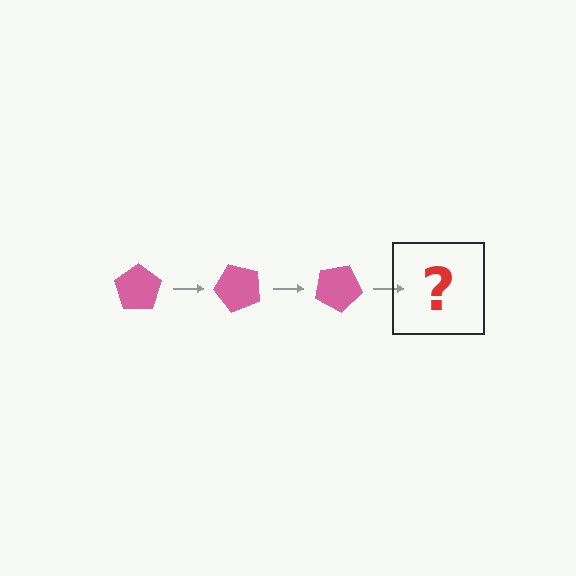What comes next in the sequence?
The next element should be a pink pentagon rotated 150 degrees.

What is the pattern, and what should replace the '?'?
The pattern is that the pentagon rotates 50 degrees each step. The '?' should be a pink pentagon rotated 150 degrees.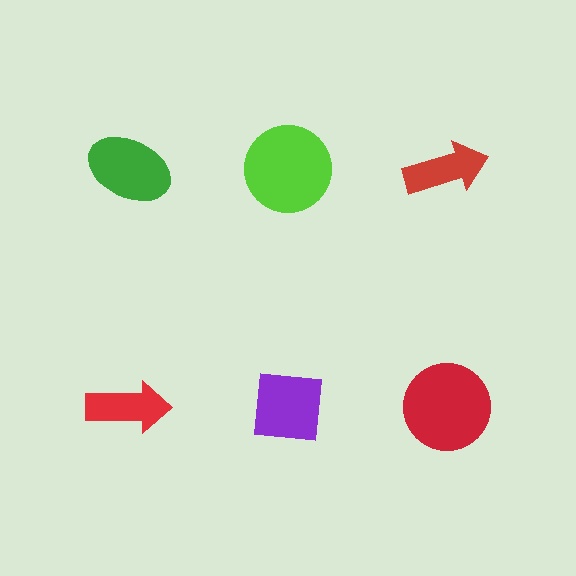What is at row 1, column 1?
A green ellipse.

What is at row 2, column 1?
A red arrow.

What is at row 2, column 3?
A red circle.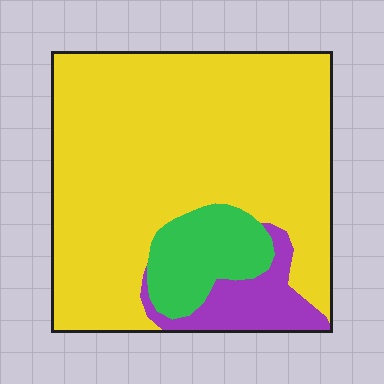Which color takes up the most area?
Yellow, at roughly 80%.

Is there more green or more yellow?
Yellow.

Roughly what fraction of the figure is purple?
Purple covers about 10% of the figure.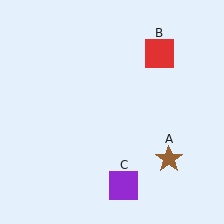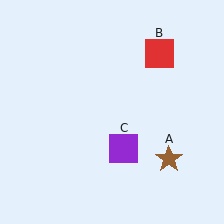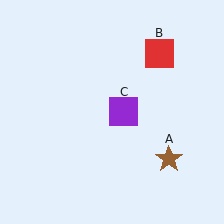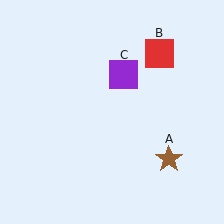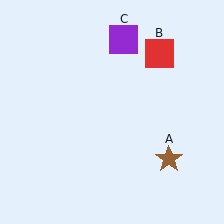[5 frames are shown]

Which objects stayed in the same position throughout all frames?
Brown star (object A) and red square (object B) remained stationary.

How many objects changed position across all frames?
1 object changed position: purple square (object C).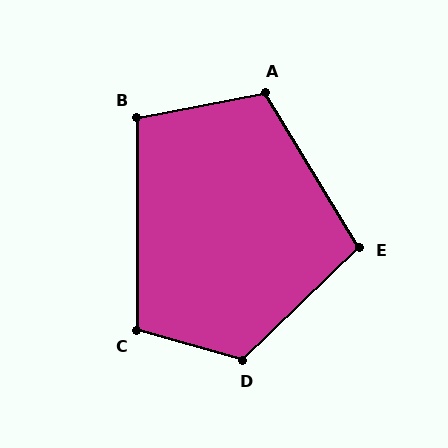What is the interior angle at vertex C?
Approximately 106 degrees (obtuse).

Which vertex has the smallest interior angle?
B, at approximately 101 degrees.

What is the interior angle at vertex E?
Approximately 103 degrees (obtuse).